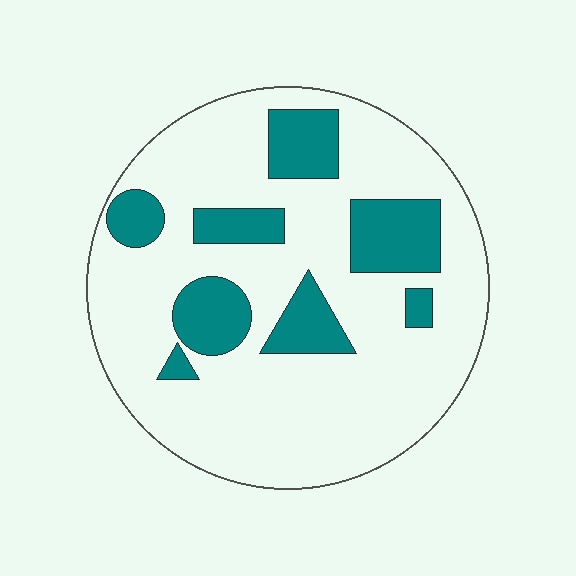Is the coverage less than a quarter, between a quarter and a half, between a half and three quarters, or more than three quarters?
Less than a quarter.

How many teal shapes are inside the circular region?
8.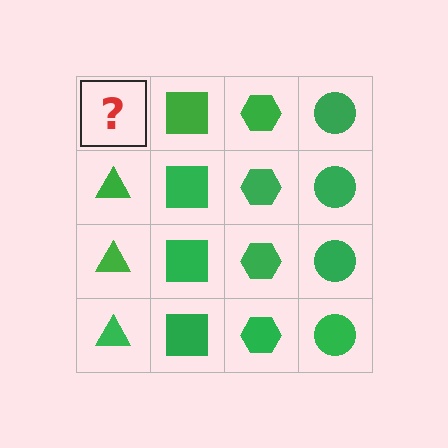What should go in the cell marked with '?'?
The missing cell should contain a green triangle.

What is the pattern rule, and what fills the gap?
The rule is that each column has a consistent shape. The gap should be filled with a green triangle.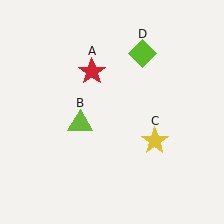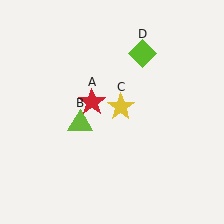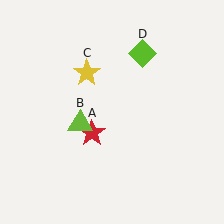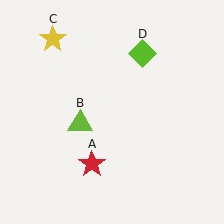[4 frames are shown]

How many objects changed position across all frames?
2 objects changed position: red star (object A), yellow star (object C).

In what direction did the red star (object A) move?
The red star (object A) moved down.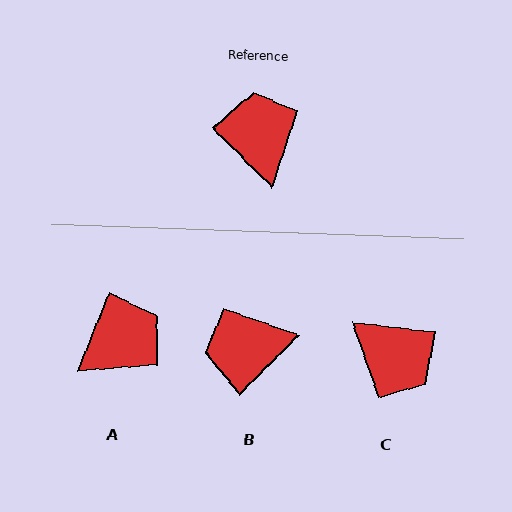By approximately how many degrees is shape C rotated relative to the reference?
Approximately 142 degrees clockwise.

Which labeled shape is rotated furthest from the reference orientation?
C, about 142 degrees away.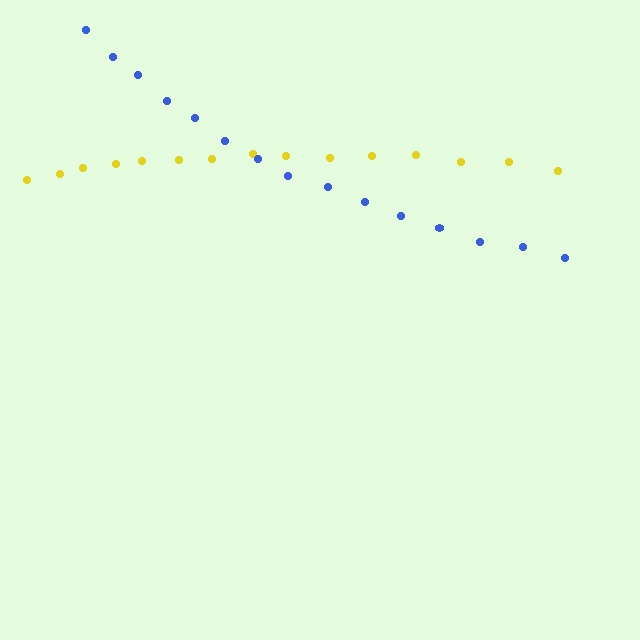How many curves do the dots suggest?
There are 2 distinct paths.